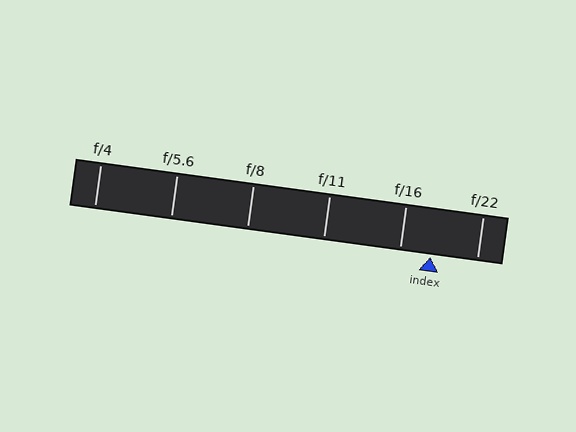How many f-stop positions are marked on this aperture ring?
There are 6 f-stop positions marked.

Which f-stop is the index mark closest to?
The index mark is closest to f/16.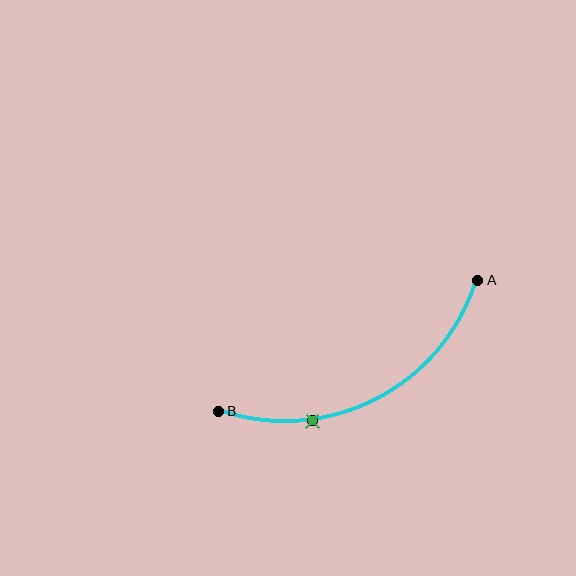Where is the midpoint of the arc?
The arc midpoint is the point on the curve farthest from the straight line joining A and B. It sits below that line.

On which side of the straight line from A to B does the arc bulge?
The arc bulges below the straight line connecting A and B.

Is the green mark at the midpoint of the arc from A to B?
No. The green mark lies on the arc but is closer to endpoint B. The arc midpoint would be at the point on the curve equidistant along the arc from both A and B.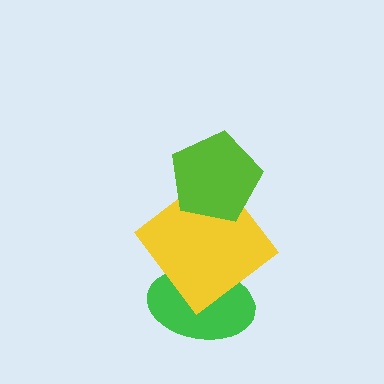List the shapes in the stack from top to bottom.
From top to bottom: the lime pentagon, the yellow diamond, the green ellipse.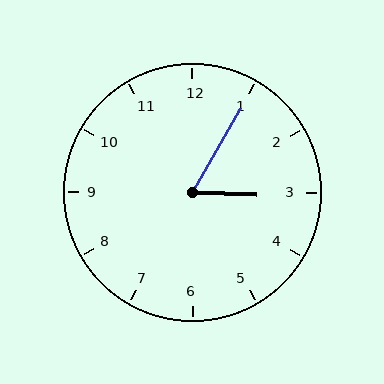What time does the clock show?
3:05.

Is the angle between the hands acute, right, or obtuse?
It is acute.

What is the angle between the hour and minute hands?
Approximately 62 degrees.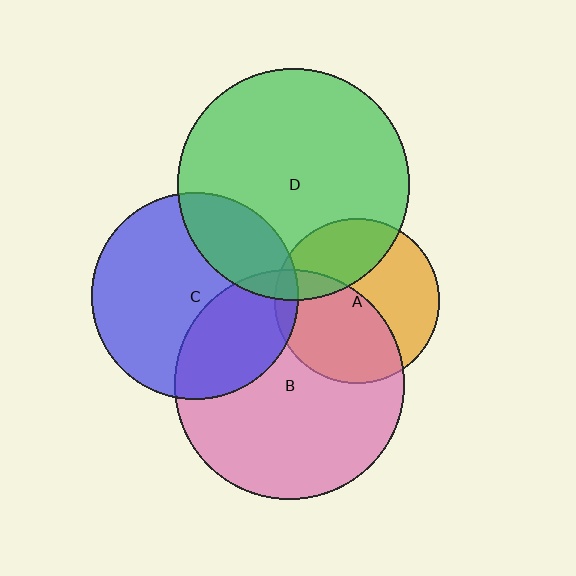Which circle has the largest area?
Circle D (green).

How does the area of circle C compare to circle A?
Approximately 1.6 times.